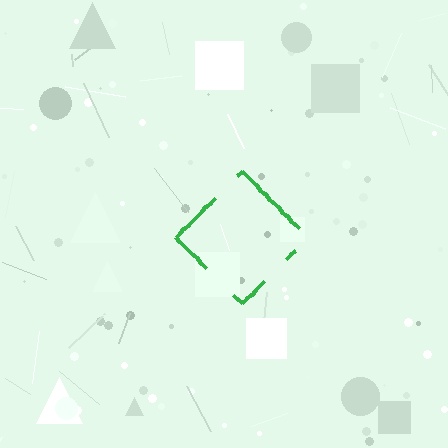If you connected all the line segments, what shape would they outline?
They would outline a diamond.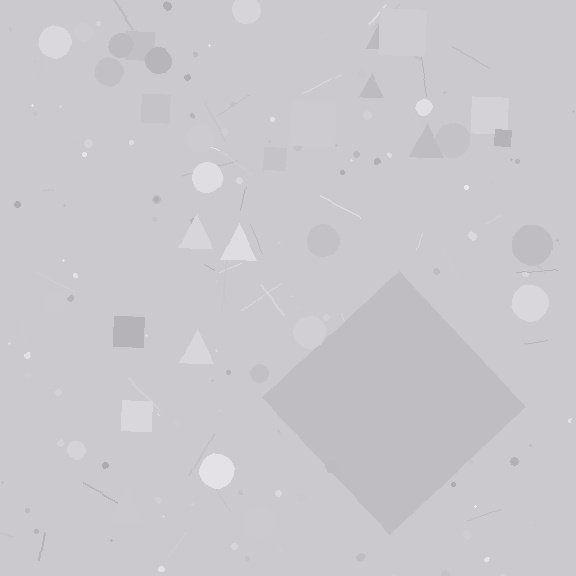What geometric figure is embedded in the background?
A diamond is embedded in the background.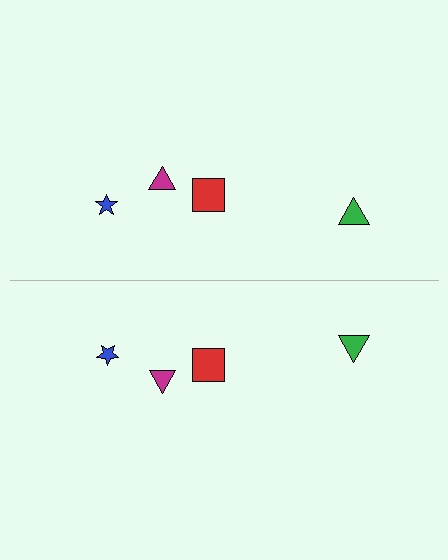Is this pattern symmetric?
Yes, this pattern has bilateral (reflection) symmetry.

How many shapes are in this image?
There are 8 shapes in this image.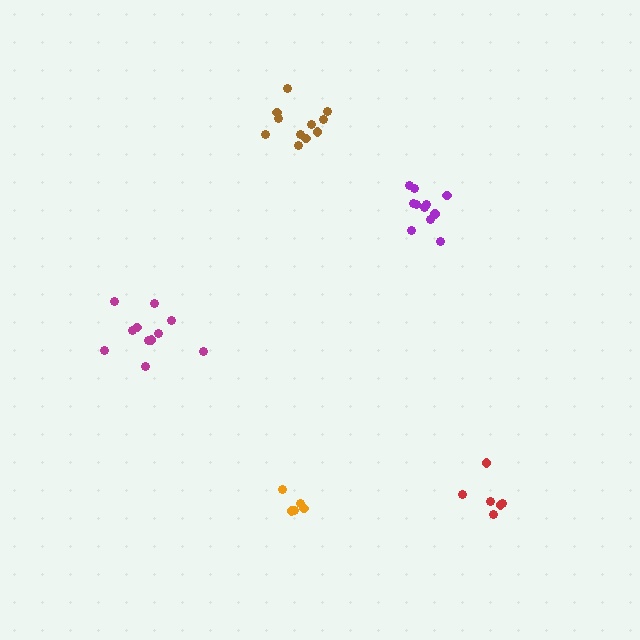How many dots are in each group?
Group 1: 11 dots, Group 2: 6 dots, Group 3: 11 dots, Group 4: 11 dots, Group 5: 5 dots (44 total).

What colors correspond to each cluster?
The clusters are colored: magenta, red, brown, purple, orange.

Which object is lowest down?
The orange cluster is bottommost.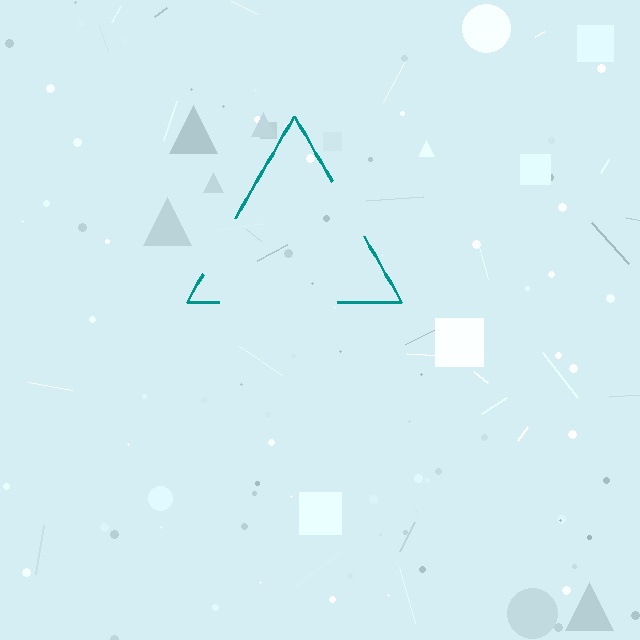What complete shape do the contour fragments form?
The contour fragments form a triangle.